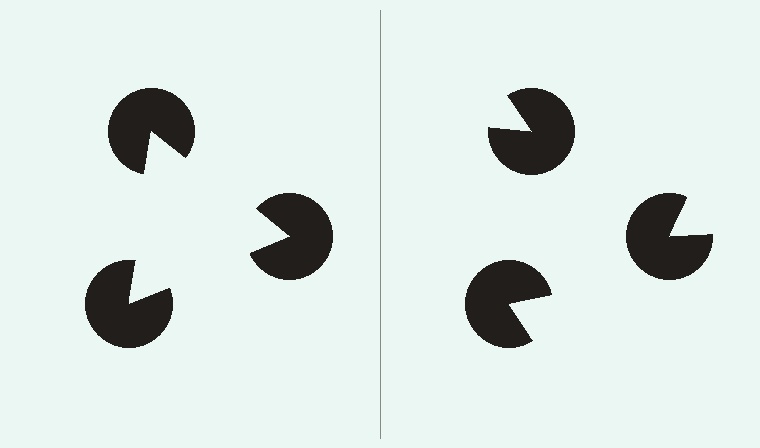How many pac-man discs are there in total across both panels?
6 — 3 on each side.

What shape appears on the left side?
An illusory triangle.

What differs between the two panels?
The pac-man discs are positioned identically on both sides; only the wedge orientations differ. On the left they align to a triangle; on the right they are misaligned.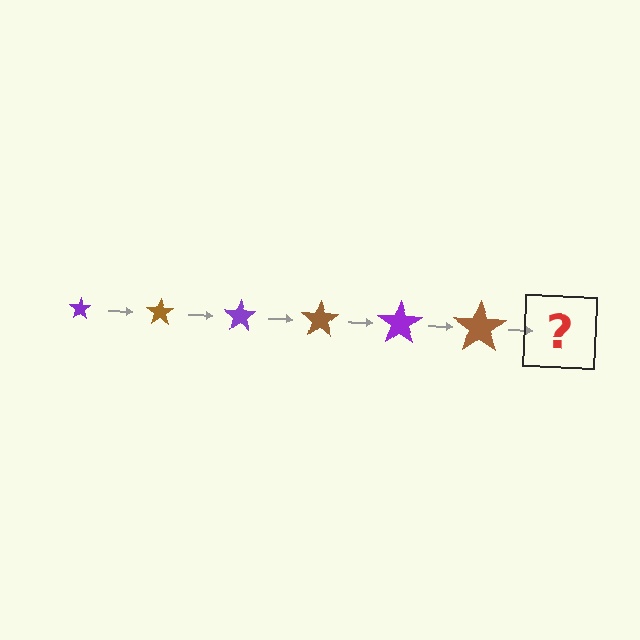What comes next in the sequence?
The next element should be a purple star, larger than the previous one.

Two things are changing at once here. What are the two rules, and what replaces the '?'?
The two rules are that the star grows larger each step and the color cycles through purple and brown. The '?' should be a purple star, larger than the previous one.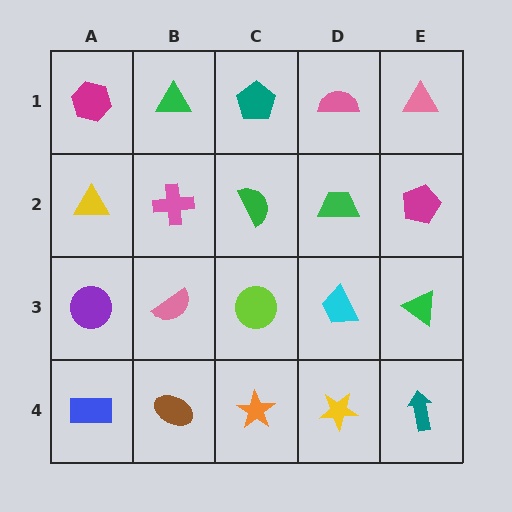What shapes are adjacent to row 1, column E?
A magenta pentagon (row 2, column E), a pink semicircle (row 1, column D).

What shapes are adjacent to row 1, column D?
A green trapezoid (row 2, column D), a teal pentagon (row 1, column C), a pink triangle (row 1, column E).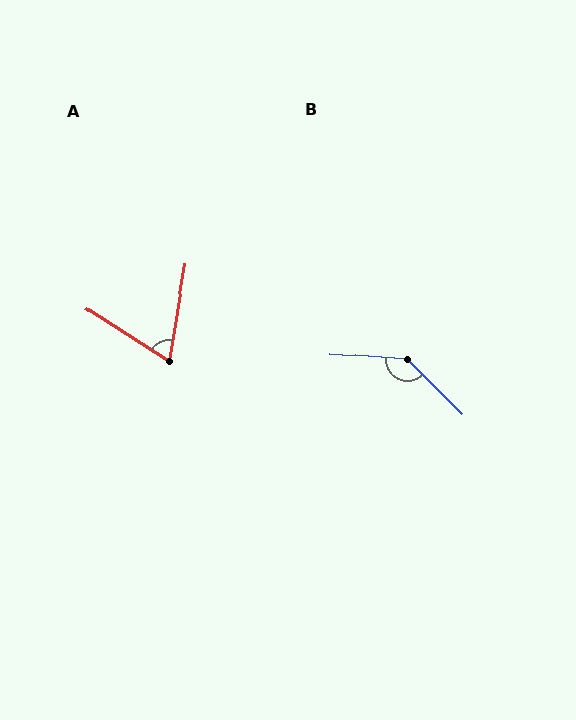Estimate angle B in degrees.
Approximately 139 degrees.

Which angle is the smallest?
A, at approximately 67 degrees.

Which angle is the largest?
B, at approximately 139 degrees.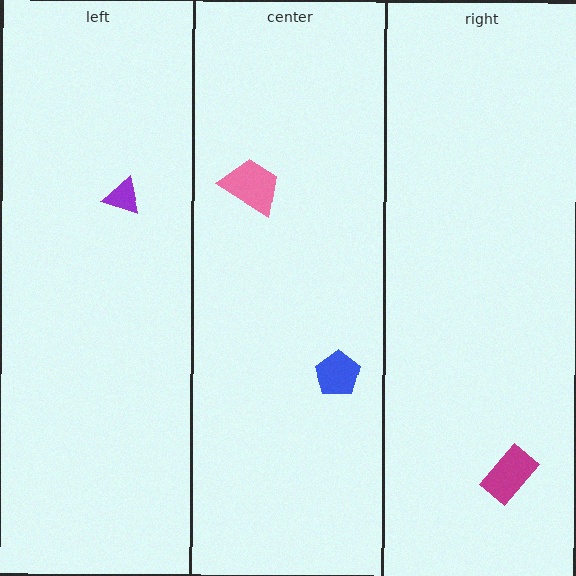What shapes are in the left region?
The purple triangle.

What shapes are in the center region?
The pink trapezoid, the blue pentagon.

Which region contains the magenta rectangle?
The right region.